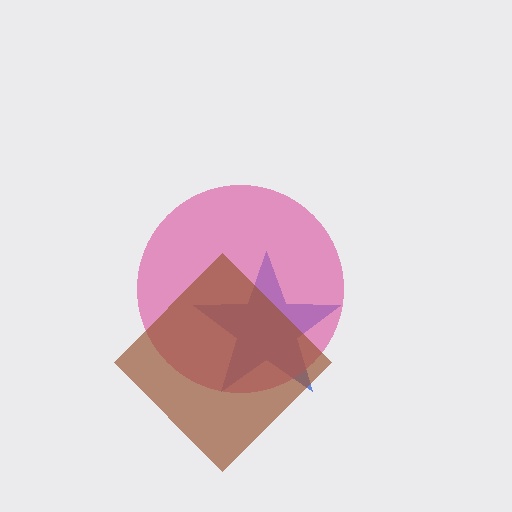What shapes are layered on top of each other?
The layered shapes are: a blue star, a pink circle, a brown diamond.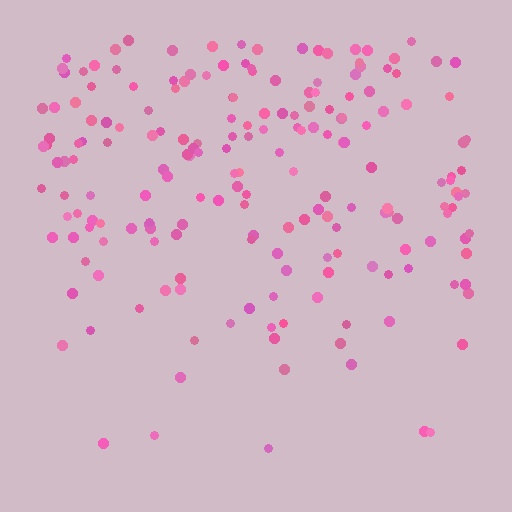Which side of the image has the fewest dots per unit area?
The bottom.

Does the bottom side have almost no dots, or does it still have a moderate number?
Still a moderate number, just noticeably fewer than the top.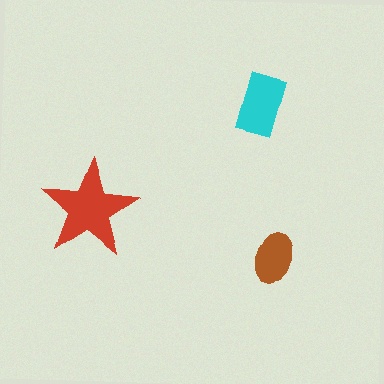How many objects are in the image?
There are 3 objects in the image.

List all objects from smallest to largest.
The brown ellipse, the cyan rectangle, the red star.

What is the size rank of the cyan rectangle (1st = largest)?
2nd.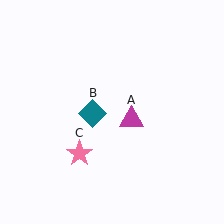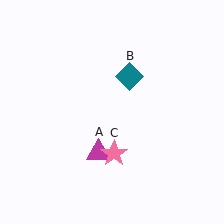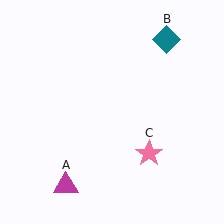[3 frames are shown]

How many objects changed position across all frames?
3 objects changed position: magenta triangle (object A), teal diamond (object B), pink star (object C).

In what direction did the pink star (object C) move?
The pink star (object C) moved right.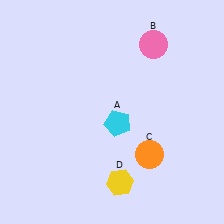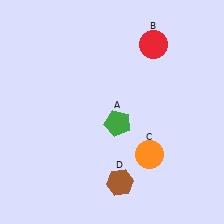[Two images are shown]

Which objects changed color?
A changed from cyan to green. B changed from pink to red. D changed from yellow to brown.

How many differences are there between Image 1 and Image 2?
There are 3 differences between the two images.